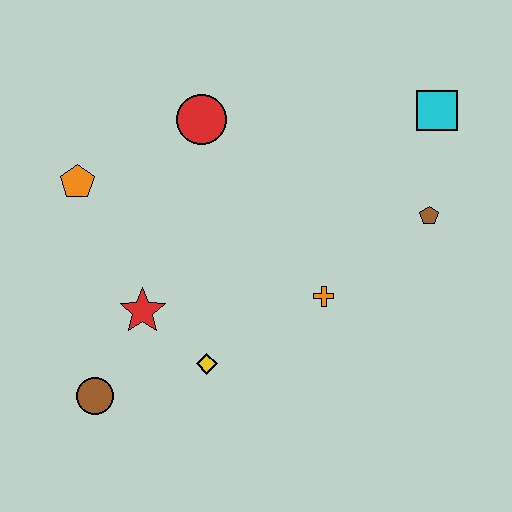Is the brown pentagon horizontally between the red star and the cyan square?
Yes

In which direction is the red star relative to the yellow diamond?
The red star is to the left of the yellow diamond.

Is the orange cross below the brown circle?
No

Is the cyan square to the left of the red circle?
No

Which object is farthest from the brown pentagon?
The brown circle is farthest from the brown pentagon.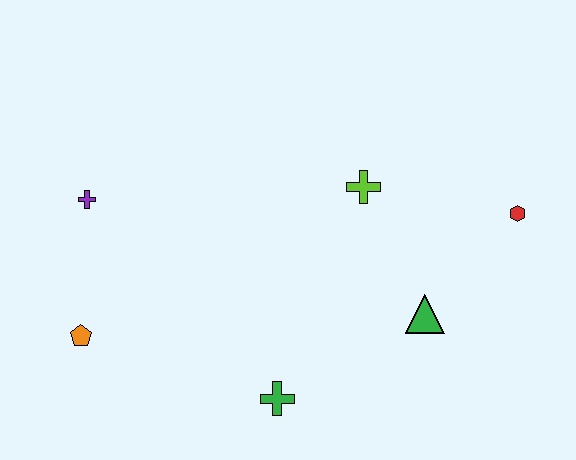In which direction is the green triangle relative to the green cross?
The green triangle is to the right of the green cross.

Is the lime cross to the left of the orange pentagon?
No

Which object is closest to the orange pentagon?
The purple cross is closest to the orange pentagon.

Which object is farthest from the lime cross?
The orange pentagon is farthest from the lime cross.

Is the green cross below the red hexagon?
Yes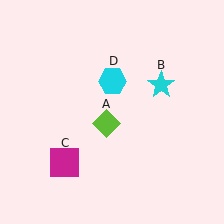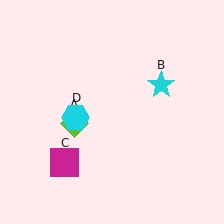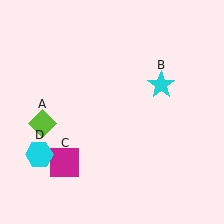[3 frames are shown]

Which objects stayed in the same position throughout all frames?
Cyan star (object B) and magenta square (object C) remained stationary.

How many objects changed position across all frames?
2 objects changed position: lime diamond (object A), cyan hexagon (object D).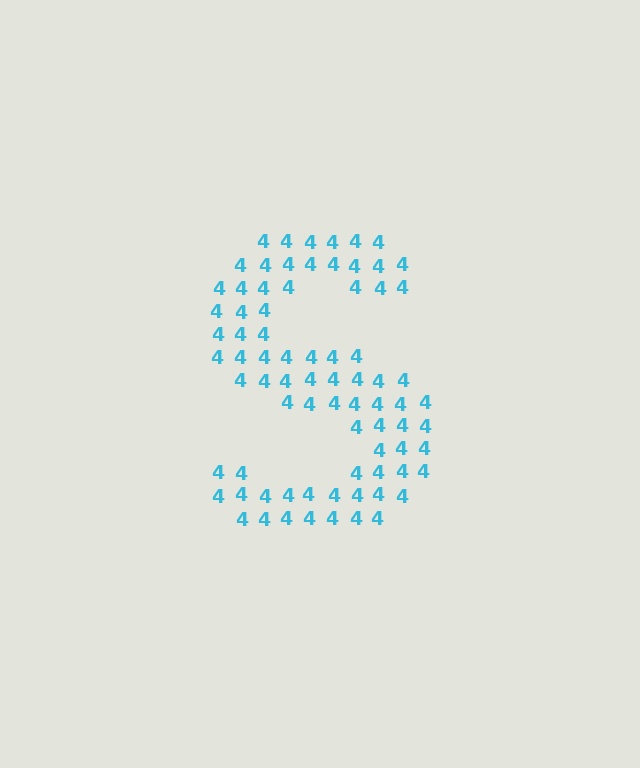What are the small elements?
The small elements are digit 4's.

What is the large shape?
The large shape is the letter S.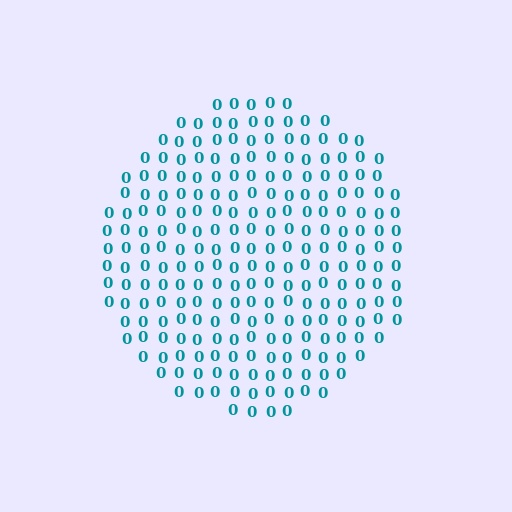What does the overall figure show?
The overall figure shows a circle.